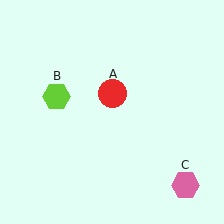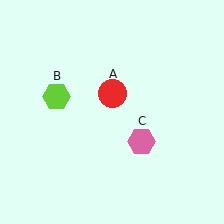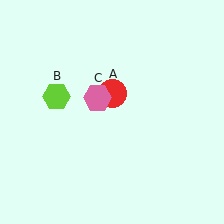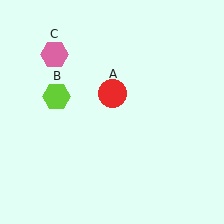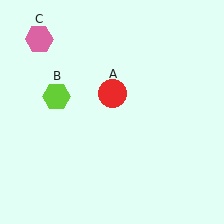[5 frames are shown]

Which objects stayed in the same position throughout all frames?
Red circle (object A) and lime hexagon (object B) remained stationary.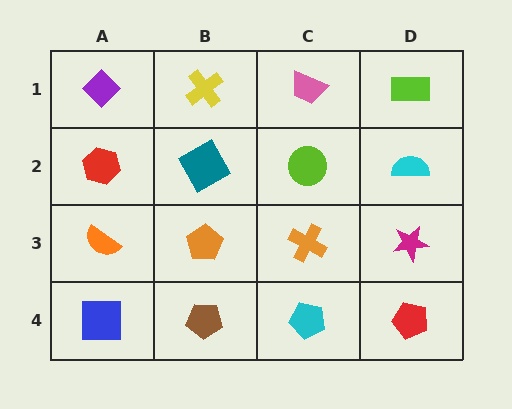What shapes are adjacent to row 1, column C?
A lime circle (row 2, column C), a yellow cross (row 1, column B), a lime rectangle (row 1, column D).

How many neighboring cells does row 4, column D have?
2.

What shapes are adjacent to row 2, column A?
A purple diamond (row 1, column A), an orange semicircle (row 3, column A), a teal square (row 2, column B).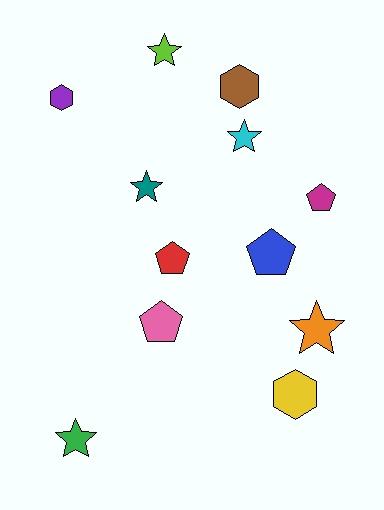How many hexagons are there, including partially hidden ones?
There are 3 hexagons.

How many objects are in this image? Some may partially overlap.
There are 12 objects.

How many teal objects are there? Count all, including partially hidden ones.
There is 1 teal object.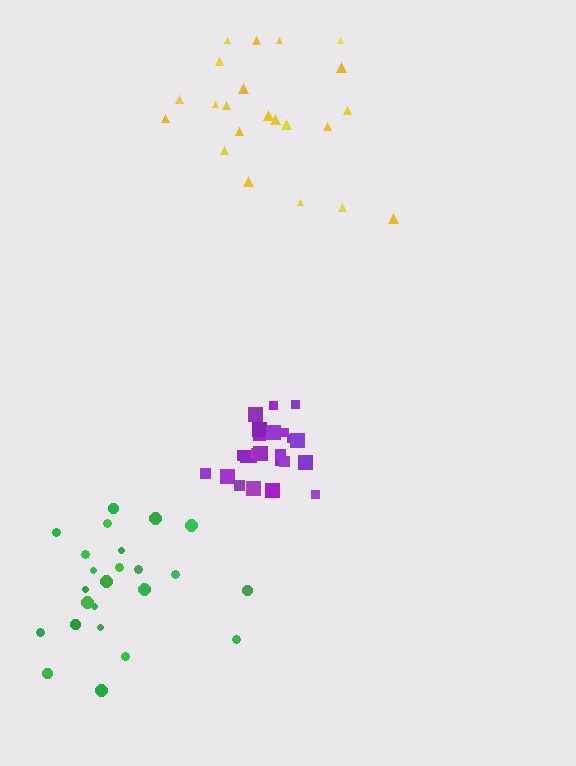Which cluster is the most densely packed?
Purple.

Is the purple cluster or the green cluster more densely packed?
Purple.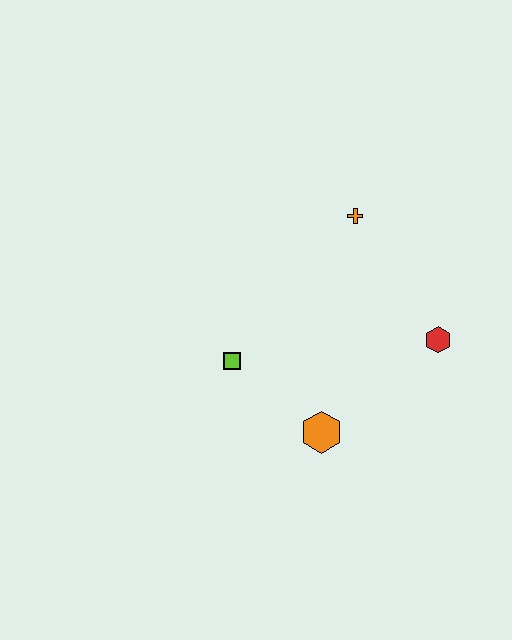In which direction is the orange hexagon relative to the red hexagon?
The orange hexagon is to the left of the red hexagon.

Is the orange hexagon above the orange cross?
No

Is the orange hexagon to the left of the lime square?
No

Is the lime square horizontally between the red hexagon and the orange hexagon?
No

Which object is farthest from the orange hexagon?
The orange cross is farthest from the orange hexagon.